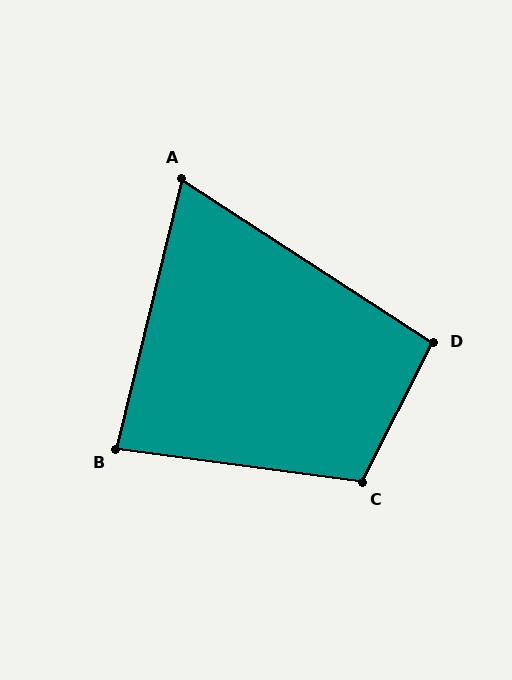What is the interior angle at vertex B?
Approximately 84 degrees (acute).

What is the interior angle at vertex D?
Approximately 96 degrees (obtuse).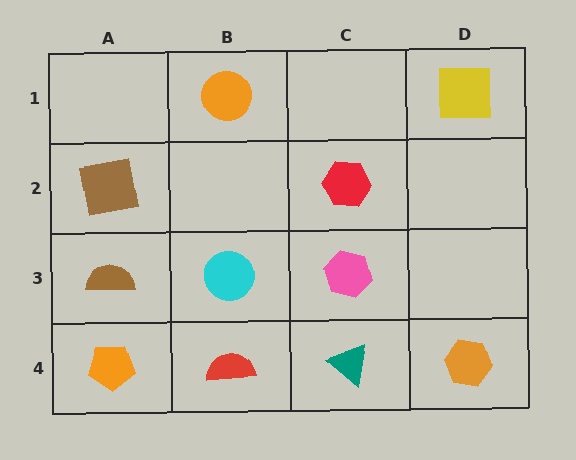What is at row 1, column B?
An orange circle.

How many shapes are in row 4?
4 shapes.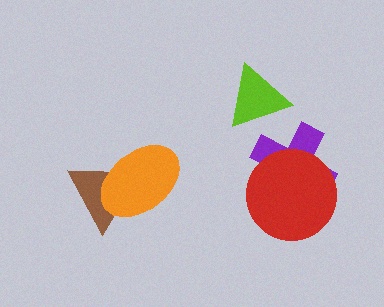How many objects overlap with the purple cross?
1 object overlaps with the purple cross.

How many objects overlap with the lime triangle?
0 objects overlap with the lime triangle.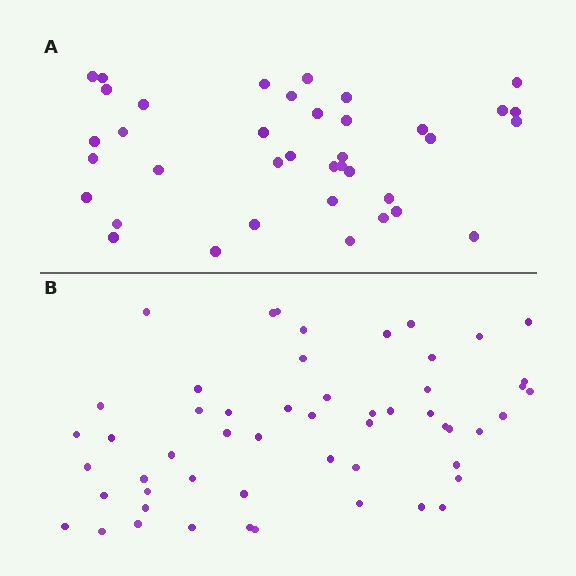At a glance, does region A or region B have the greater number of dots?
Region B (the bottom region) has more dots.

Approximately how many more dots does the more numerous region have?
Region B has approximately 15 more dots than region A.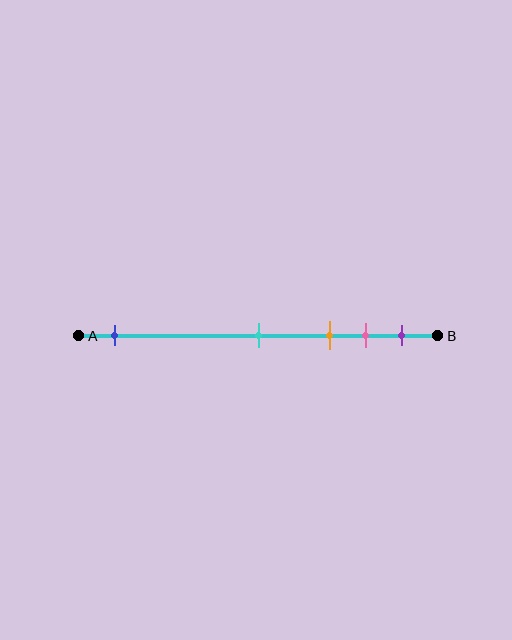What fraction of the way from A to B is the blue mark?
The blue mark is approximately 10% (0.1) of the way from A to B.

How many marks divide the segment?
There are 5 marks dividing the segment.